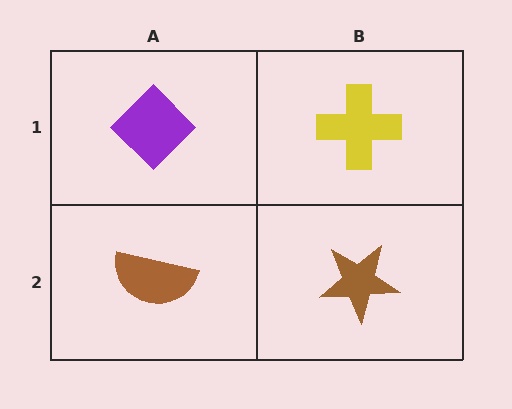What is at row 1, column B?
A yellow cross.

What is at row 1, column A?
A purple diamond.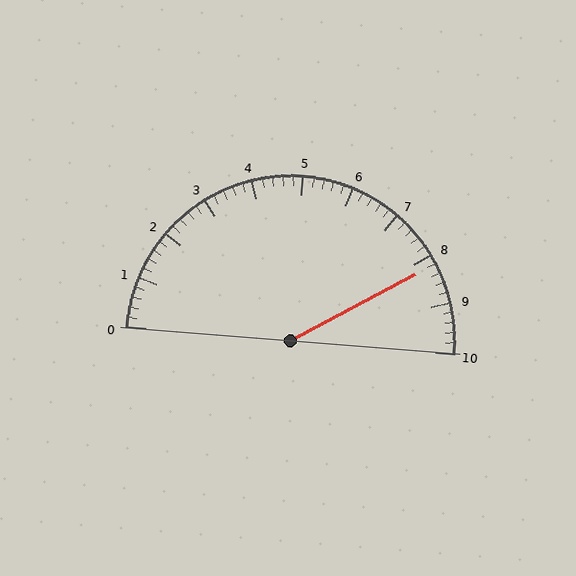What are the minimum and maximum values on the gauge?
The gauge ranges from 0 to 10.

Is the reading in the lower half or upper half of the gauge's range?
The reading is in the upper half of the range (0 to 10).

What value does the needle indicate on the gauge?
The needle indicates approximately 8.2.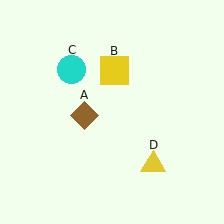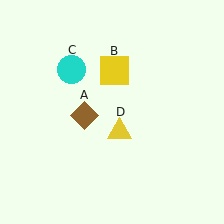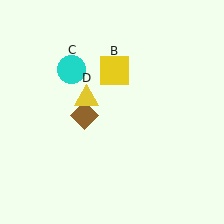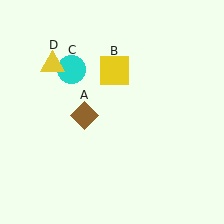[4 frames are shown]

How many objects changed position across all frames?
1 object changed position: yellow triangle (object D).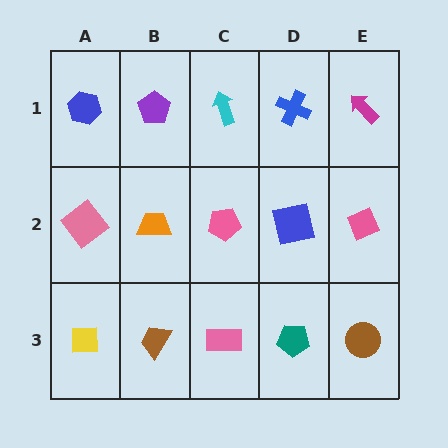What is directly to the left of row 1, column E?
A blue cross.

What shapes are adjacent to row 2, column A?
A blue hexagon (row 1, column A), a yellow square (row 3, column A), an orange trapezoid (row 2, column B).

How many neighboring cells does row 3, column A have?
2.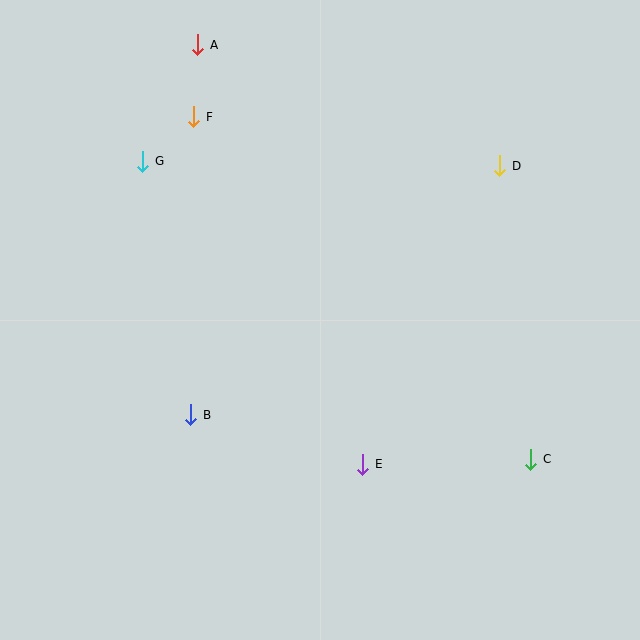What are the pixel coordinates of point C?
Point C is at (531, 459).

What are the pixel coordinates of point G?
Point G is at (143, 161).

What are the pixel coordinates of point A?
Point A is at (198, 45).